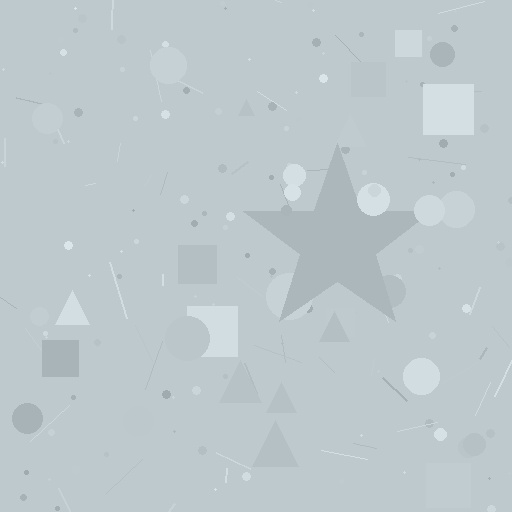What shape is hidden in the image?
A star is hidden in the image.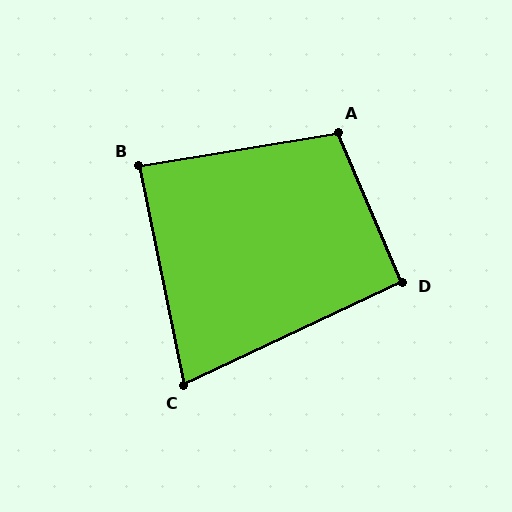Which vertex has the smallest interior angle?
C, at approximately 76 degrees.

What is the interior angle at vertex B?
Approximately 88 degrees (approximately right).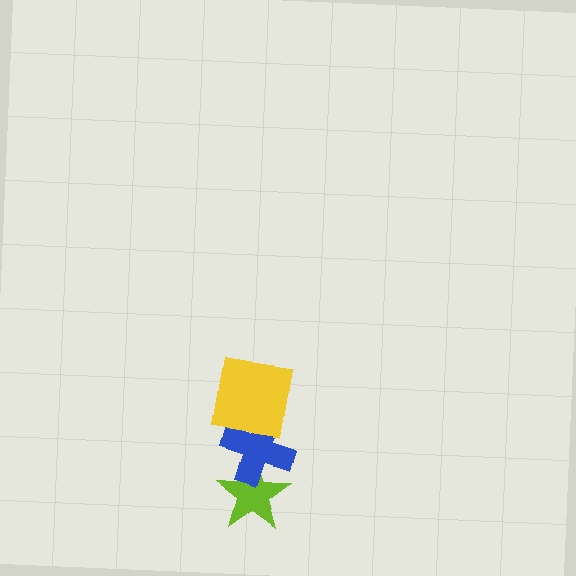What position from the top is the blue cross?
The blue cross is 2nd from the top.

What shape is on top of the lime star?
The blue cross is on top of the lime star.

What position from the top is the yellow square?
The yellow square is 1st from the top.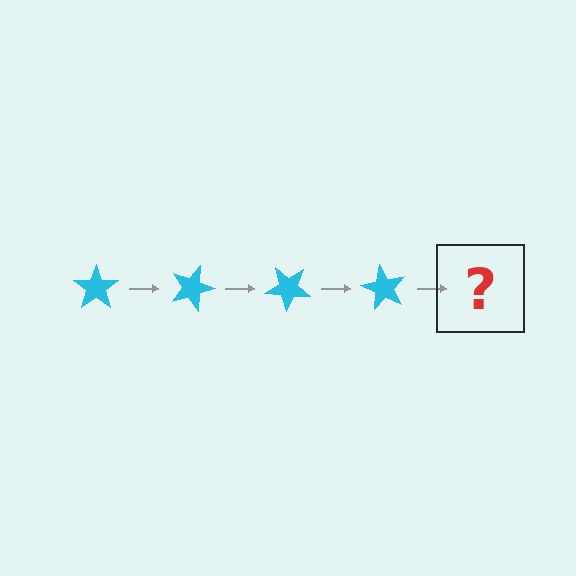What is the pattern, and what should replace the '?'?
The pattern is that the star rotates 20 degrees each step. The '?' should be a cyan star rotated 80 degrees.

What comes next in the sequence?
The next element should be a cyan star rotated 80 degrees.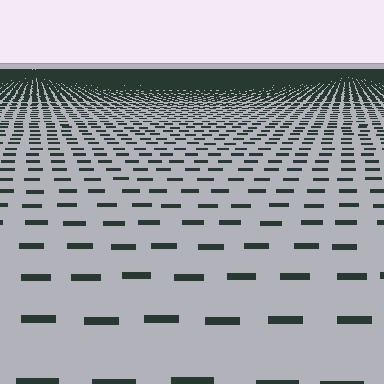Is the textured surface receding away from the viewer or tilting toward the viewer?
The surface is receding away from the viewer. Texture elements get smaller and denser toward the top.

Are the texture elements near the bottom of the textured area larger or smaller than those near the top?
Larger. Near the bottom, elements are closer to the viewer and appear at a bigger on-screen size.